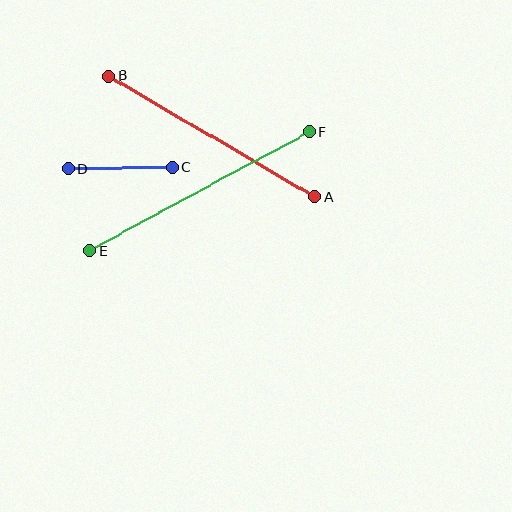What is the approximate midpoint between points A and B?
The midpoint is at approximately (212, 137) pixels.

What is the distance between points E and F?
The distance is approximately 249 pixels.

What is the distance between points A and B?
The distance is approximately 239 pixels.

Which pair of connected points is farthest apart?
Points E and F are farthest apart.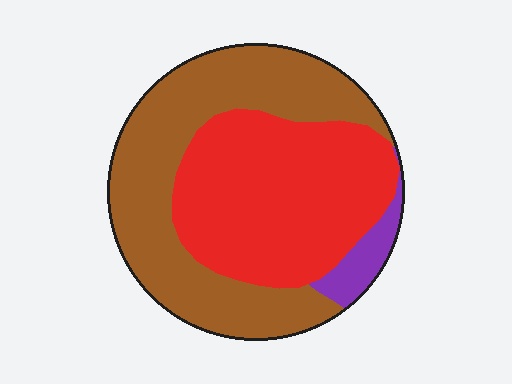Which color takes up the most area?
Brown, at roughly 50%.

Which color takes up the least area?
Purple, at roughly 5%.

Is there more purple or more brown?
Brown.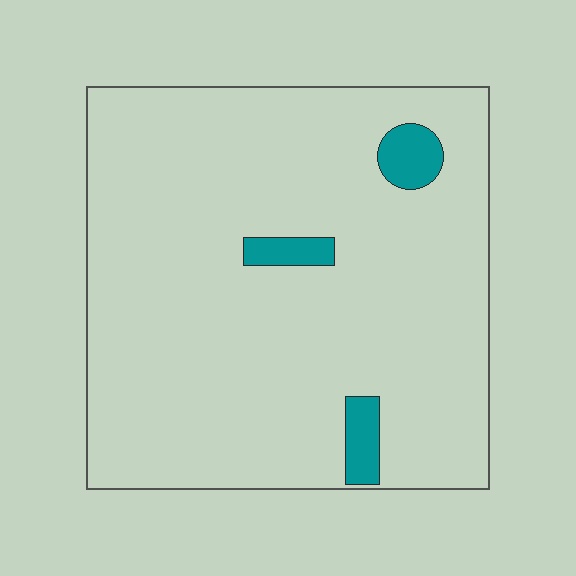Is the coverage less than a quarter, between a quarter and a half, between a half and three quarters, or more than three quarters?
Less than a quarter.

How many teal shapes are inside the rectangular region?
3.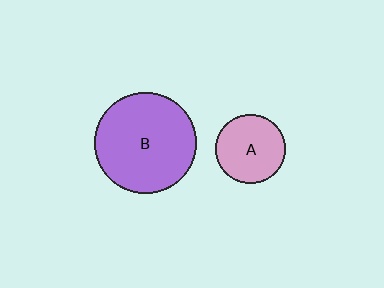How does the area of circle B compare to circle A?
Approximately 2.2 times.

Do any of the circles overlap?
No, none of the circles overlap.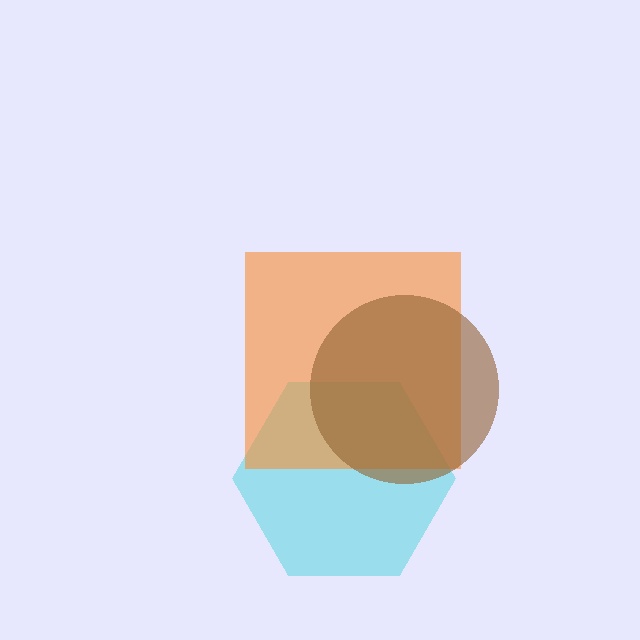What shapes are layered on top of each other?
The layered shapes are: a cyan hexagon, an orange square, a brown circle.